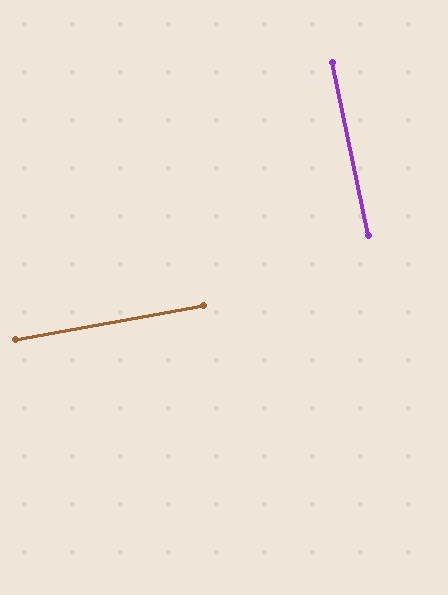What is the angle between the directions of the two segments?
Approximately 88 degrees.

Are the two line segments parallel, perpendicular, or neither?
Perpendicular — they meet at approximately 88°.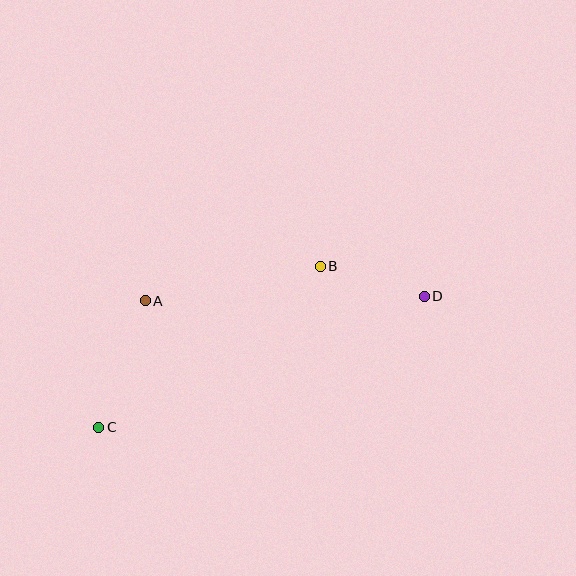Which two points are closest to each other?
Points B and D are closest to each other.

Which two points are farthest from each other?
Points C and D are farthest from each other.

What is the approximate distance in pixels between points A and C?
The distance between A and C is approximately 135 pixels.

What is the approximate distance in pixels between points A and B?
The distance between A and B is approximately 178 pixels.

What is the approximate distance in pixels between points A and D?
The distance between A and D is approximately 279 pixels.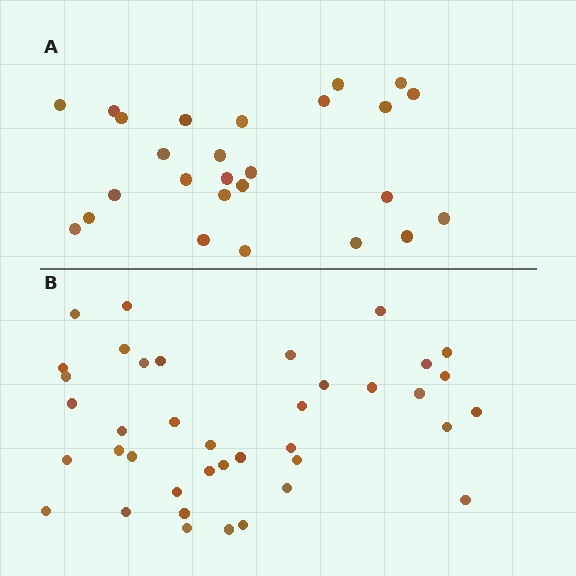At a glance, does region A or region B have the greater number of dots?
Region B (the bottom region) has more dots.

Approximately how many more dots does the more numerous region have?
Region B has approximately 15 more dots than region A.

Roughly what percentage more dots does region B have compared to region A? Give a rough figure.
About 50% more.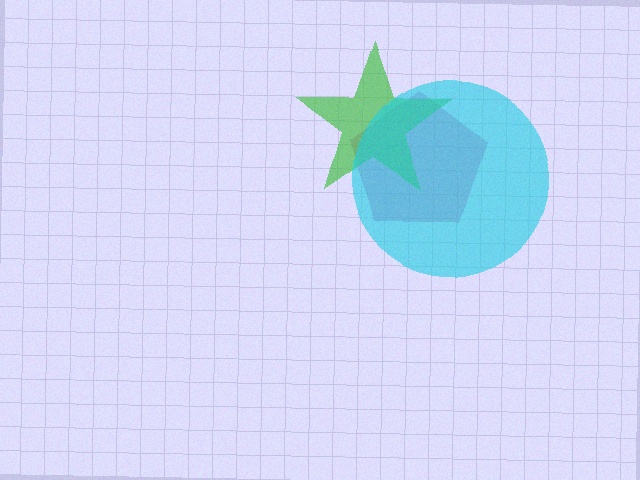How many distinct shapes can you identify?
There are 3 distinct shapes: a magenta pentagon, a green star, a cyan circle.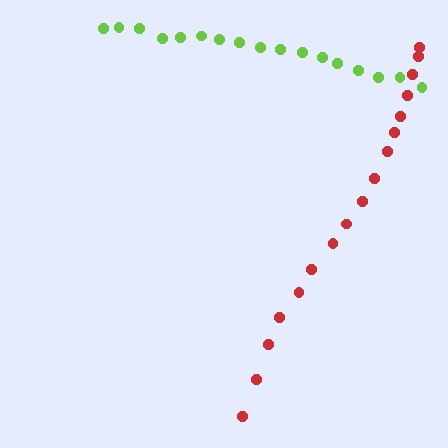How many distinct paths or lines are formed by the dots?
There are 2 distinct paths.